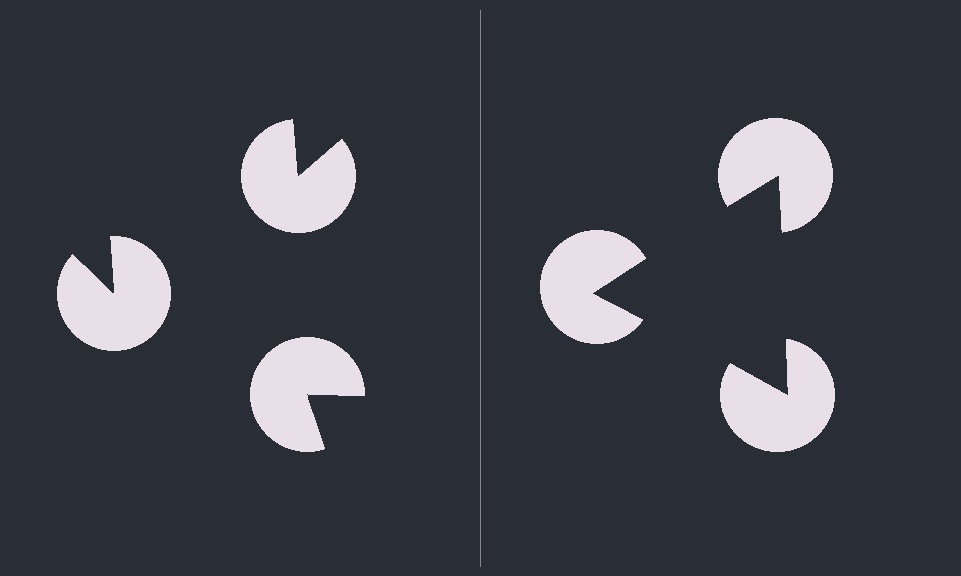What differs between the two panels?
The pac-man discs are positioned identically on both sides; only the wedge orientations differ. On the right they align to a triangle; on the left they are misaligned.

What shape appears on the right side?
An illusory triangle.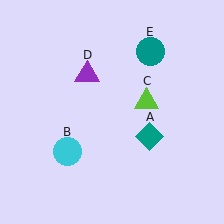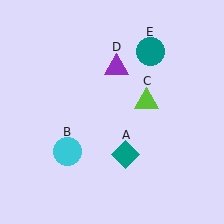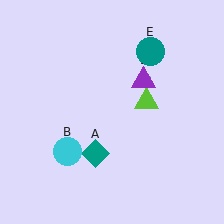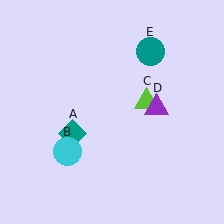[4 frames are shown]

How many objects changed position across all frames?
2 objects changed position: teal diamond (object A), purple triangle (object D).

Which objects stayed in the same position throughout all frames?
Cyan circle (object B) and lime triangle (object C) and teal circle (object E) remained stationary.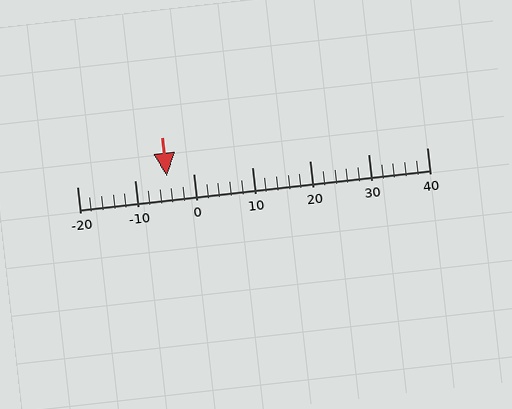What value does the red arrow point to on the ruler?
The red arrow points to approximately -4.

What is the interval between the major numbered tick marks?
The major tick marks are spaced 10 units apart.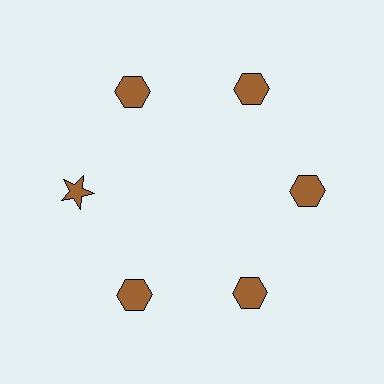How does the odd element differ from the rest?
It has a different shape: star instead of hexagon.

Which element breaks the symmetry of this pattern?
The brown star at roughly the 9 o'clock position breaks the symmetry. All other shapes are brown hexagons.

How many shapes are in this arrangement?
There are 6 shapes arranged in a ring pattern.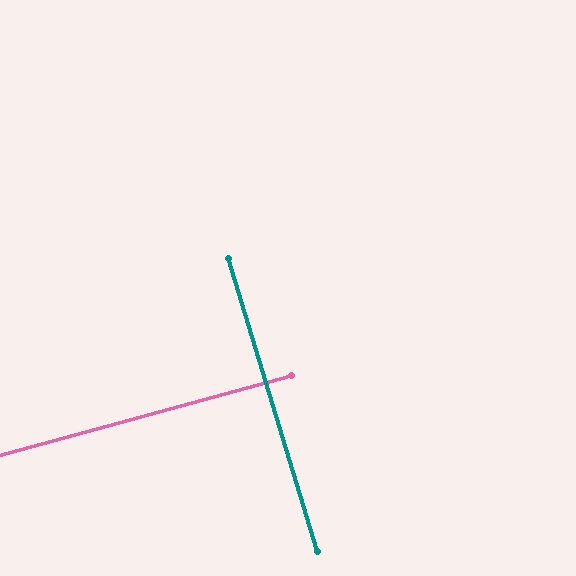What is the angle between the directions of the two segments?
Approximately 88 degrees.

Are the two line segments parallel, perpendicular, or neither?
Perpendicular — they meet at approximately 88°.